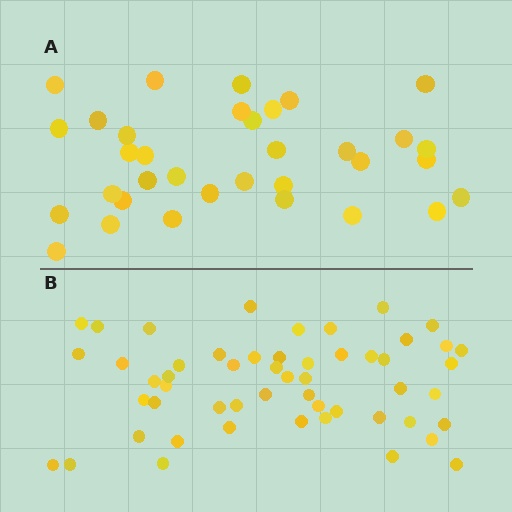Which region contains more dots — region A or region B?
Region B (the bottom region) has more dots.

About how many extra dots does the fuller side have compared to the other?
Region B has approximately 20 more dots than region A.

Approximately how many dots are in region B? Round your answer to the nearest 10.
About 50 dots. (The exact count is 53, which rounds to 50.)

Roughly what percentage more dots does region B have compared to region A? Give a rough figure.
About 55% more.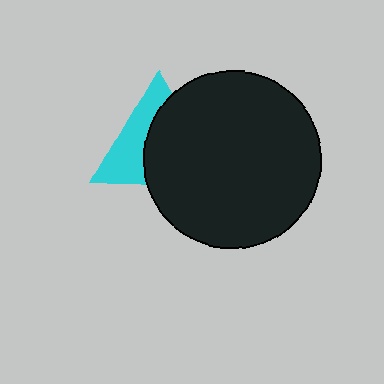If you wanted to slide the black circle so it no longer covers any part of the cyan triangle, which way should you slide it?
Slide it right — that is the most direct way to separate the two shapes.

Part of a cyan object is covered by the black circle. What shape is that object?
It is a triangle.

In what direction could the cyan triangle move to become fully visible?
The cyan triangle could move left. That would shift it out from behind the black circle entirely.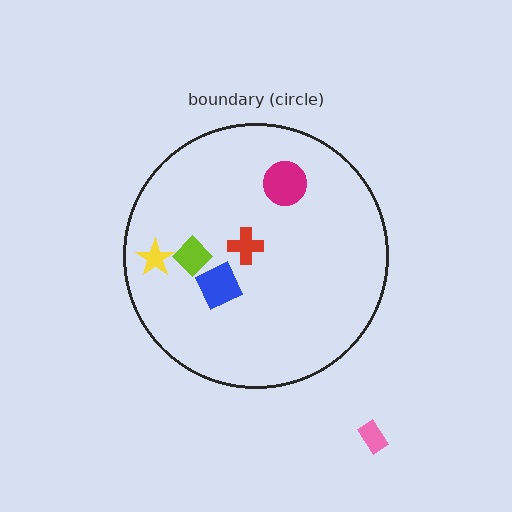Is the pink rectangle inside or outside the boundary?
Outside.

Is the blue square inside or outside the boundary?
Inside.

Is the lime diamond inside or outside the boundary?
Inside.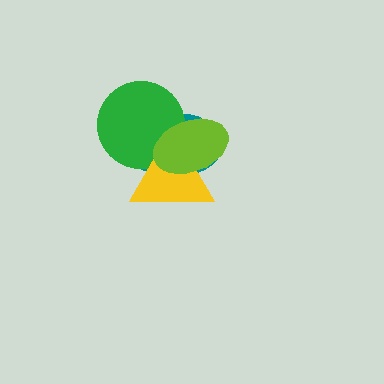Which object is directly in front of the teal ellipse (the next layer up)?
The green circle is directly in front of the teal ellipse.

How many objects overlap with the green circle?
3 objects overlap with the green circle.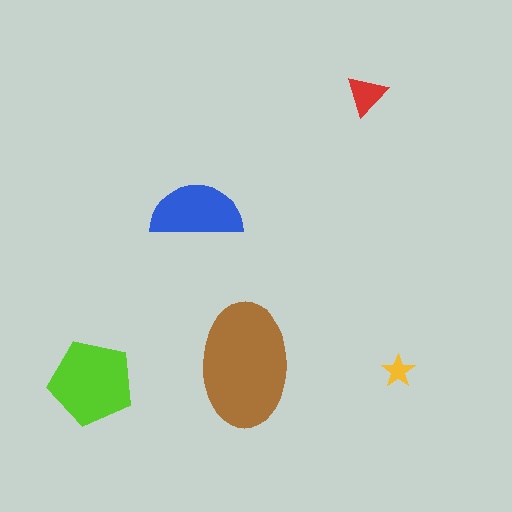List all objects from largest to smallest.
The brown ellipse, the lime pentagon, the blue semicircle, the red triangle, the yellow star.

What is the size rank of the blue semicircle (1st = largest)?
3rd.